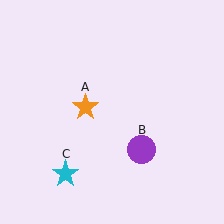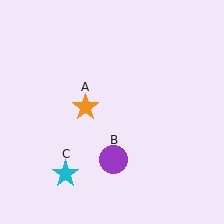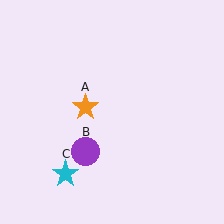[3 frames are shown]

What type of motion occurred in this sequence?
The purple circle (object B) rotated clockwise around the center of the scene.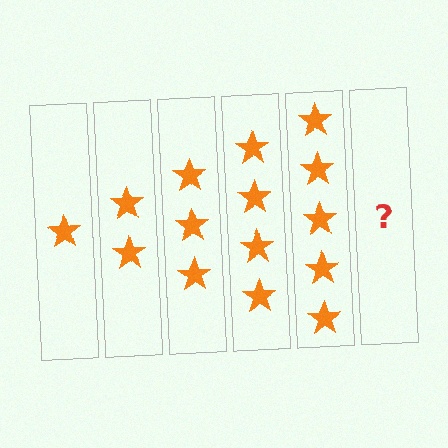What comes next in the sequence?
The next element should be 6 stars.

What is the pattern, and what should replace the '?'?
The pattern is that each step adds one more star. The '?' should be 6 stars.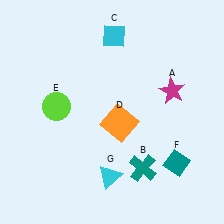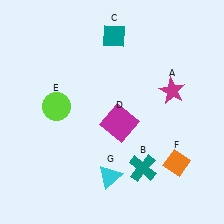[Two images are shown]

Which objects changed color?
C changed from cyan to teal. D changed from orange to magenta. F changed from teal to orange.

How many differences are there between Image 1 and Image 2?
There are 3 differences between the two images.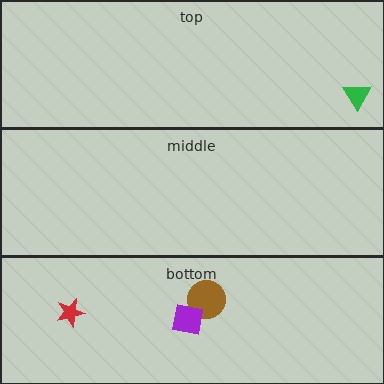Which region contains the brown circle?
The bottom region.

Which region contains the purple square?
The bottom region.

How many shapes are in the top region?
1.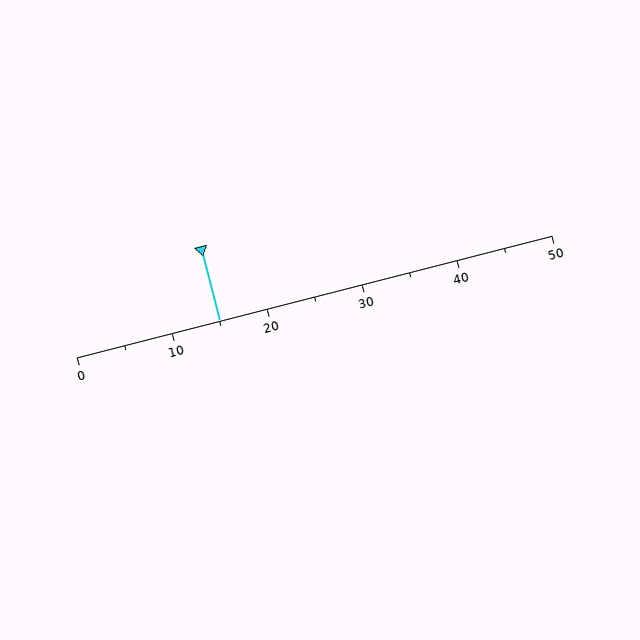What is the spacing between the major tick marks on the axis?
The major ticks are spaced 10 apart.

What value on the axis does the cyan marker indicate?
The marker indicates approximately 15.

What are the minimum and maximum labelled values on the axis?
The axis runs from 0 to 50.